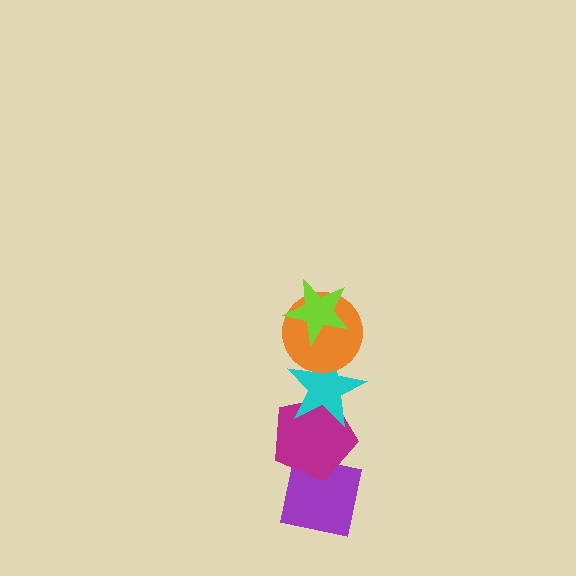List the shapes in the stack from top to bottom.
From top to bottom: the lime star, the orange circle, the cyan star, the magenta pentagon, the purple square.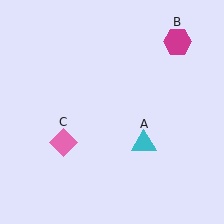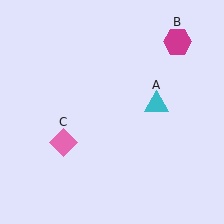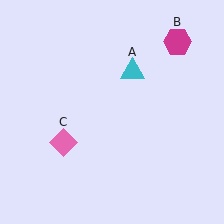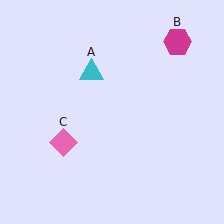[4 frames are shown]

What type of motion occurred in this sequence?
The cyan triangle (object A) rotated counterclockwise around the center of the scene.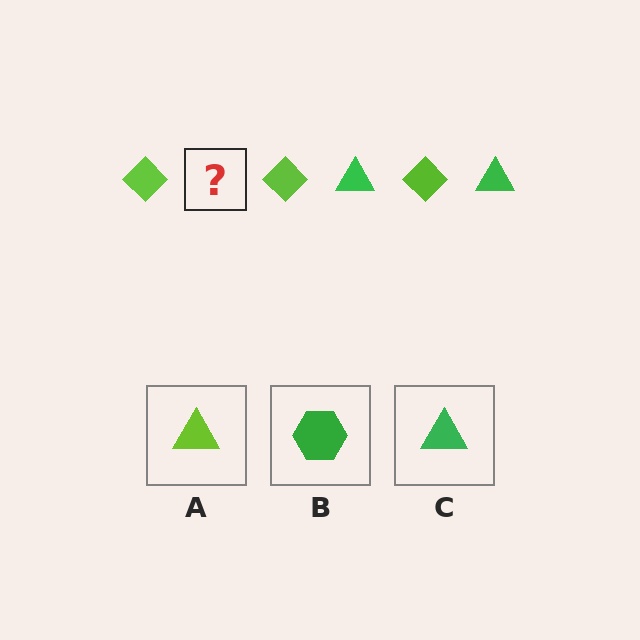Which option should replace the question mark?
Option C.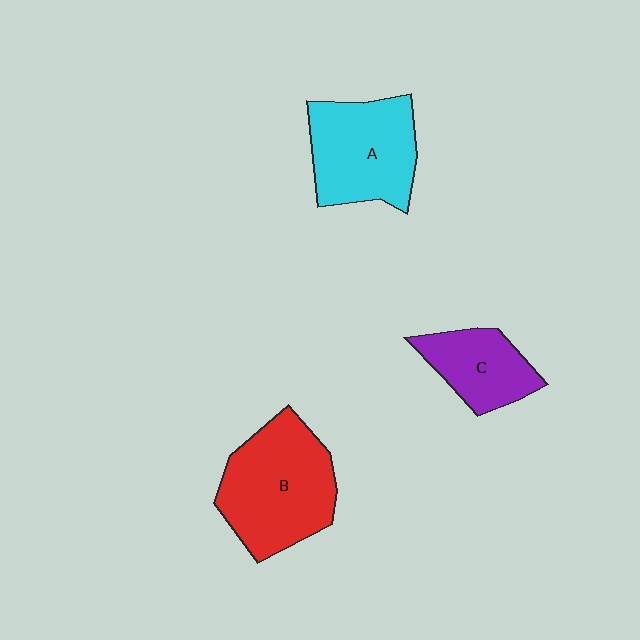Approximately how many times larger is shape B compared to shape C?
Approximately 1.8 times.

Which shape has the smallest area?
Shape C (purple).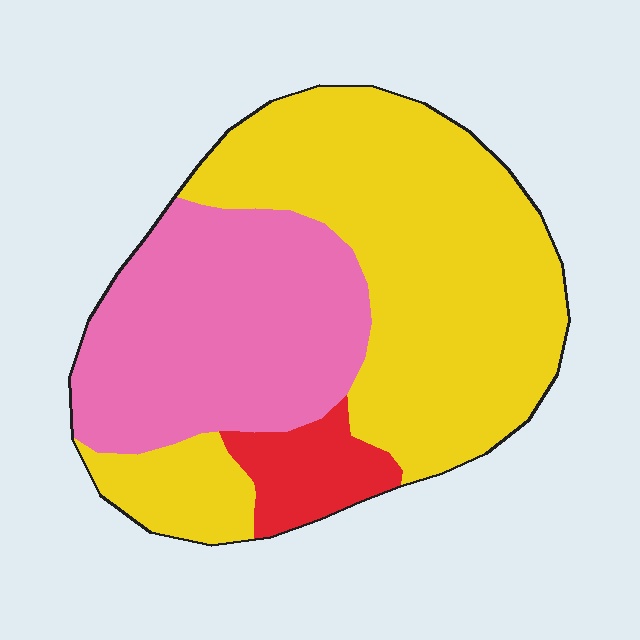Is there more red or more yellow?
Yellow.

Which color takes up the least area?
Red, at roughly 10%.